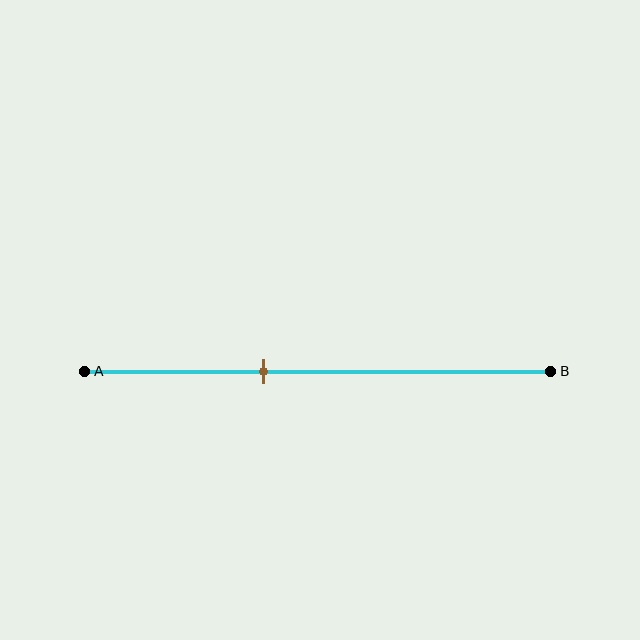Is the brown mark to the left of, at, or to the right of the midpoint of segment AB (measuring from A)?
The brown mark is to the left of the midpoint of segment AB.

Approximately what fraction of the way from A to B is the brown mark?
The brown mark is approximately 40% of the way from A to B.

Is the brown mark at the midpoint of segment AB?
No, the mark is at about 40% from A, not at the 50% midpoint.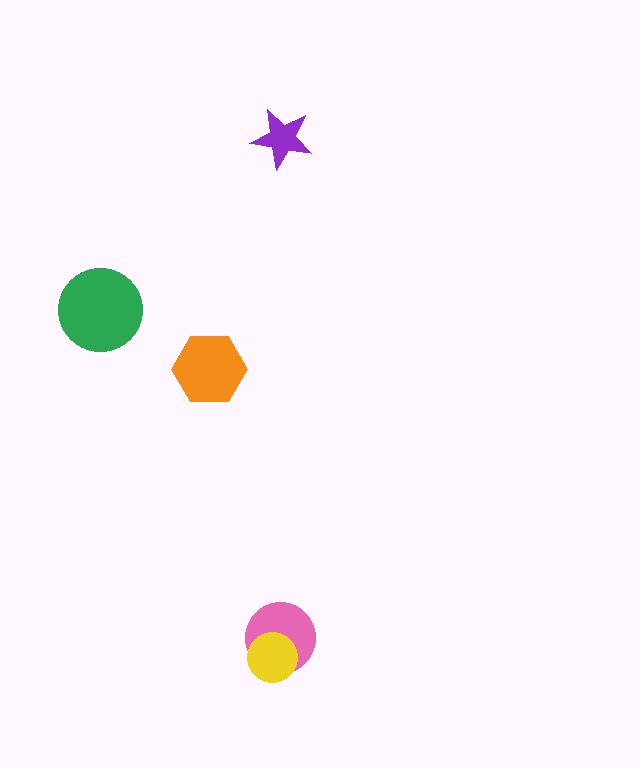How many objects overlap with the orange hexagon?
0 objects overlap with the orange hexagon.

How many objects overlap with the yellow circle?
1 object overlaps with the yellow circle.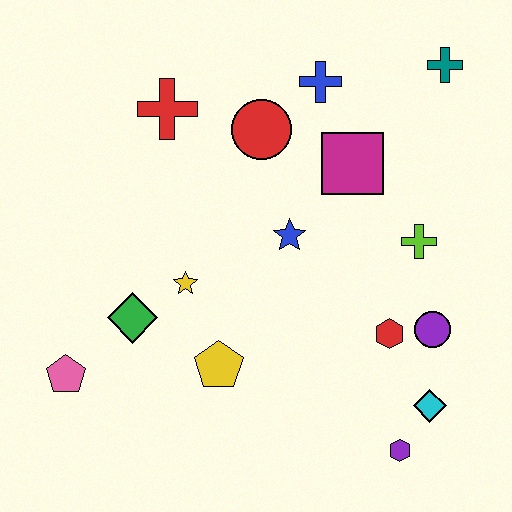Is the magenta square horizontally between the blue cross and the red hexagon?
Yes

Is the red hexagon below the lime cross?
Yes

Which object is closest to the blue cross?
The red circle is closest to the blue cross.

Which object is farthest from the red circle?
The purple hexagon is farthest from the red circle.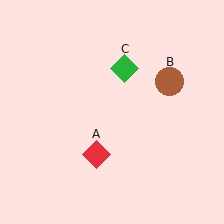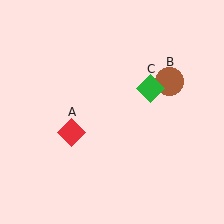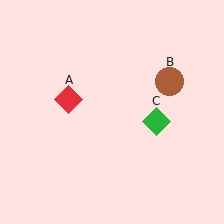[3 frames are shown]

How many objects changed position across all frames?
2 objects changed position: red diamond (object A), green diamond (object C).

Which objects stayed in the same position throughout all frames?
Brown circle (object B) remained stationary.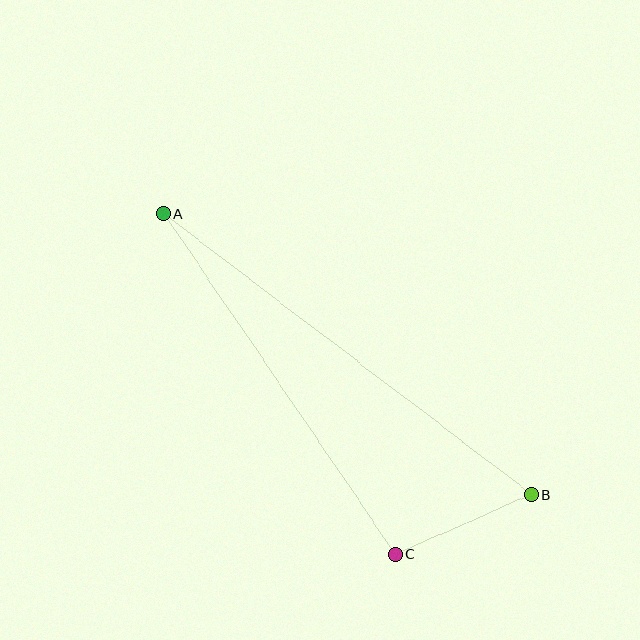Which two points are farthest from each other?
Points A and B are farthest from each other.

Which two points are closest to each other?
Points B and C are closest to each other.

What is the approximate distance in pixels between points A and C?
The distance between A and C is approximately 412 pixels.